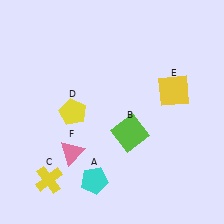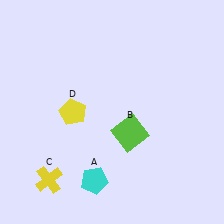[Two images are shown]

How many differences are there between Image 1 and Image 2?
There are 2 differences between the two images.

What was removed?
The yellow square (E), the pink triangle (F) were removed in Image 2.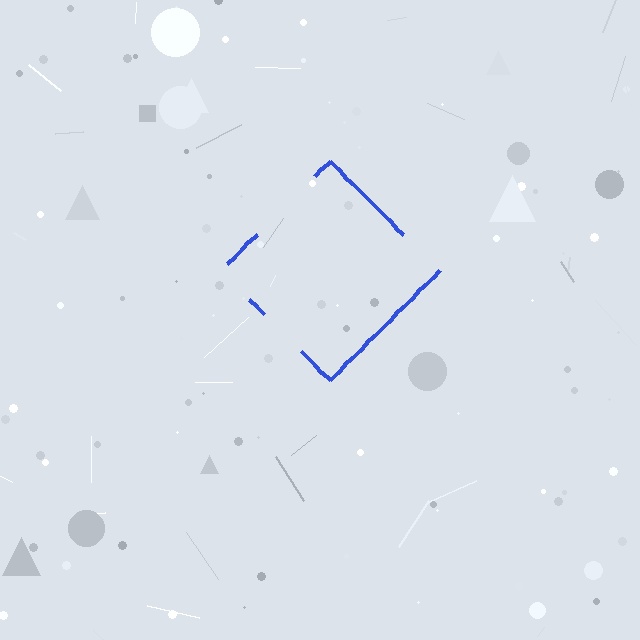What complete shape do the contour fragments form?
The contour fragments form a diamond.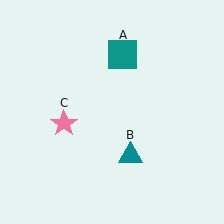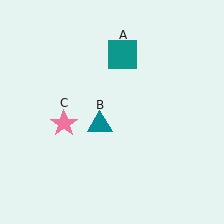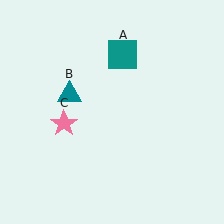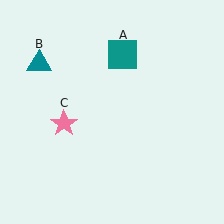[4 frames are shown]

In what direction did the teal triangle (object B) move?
The teal triangle (object B) moved up and to the left.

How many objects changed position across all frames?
1 object changed position: teal triangle (object B).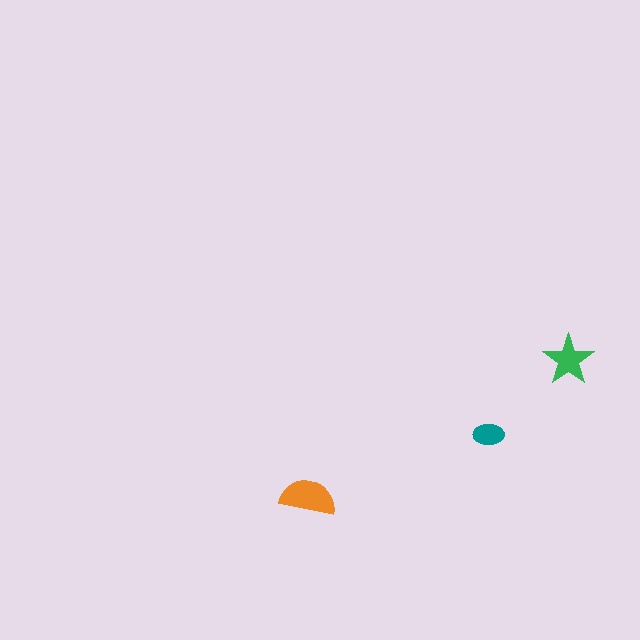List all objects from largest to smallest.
The orange semicircle, the green star, the teal ellipse.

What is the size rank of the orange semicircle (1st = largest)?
1st.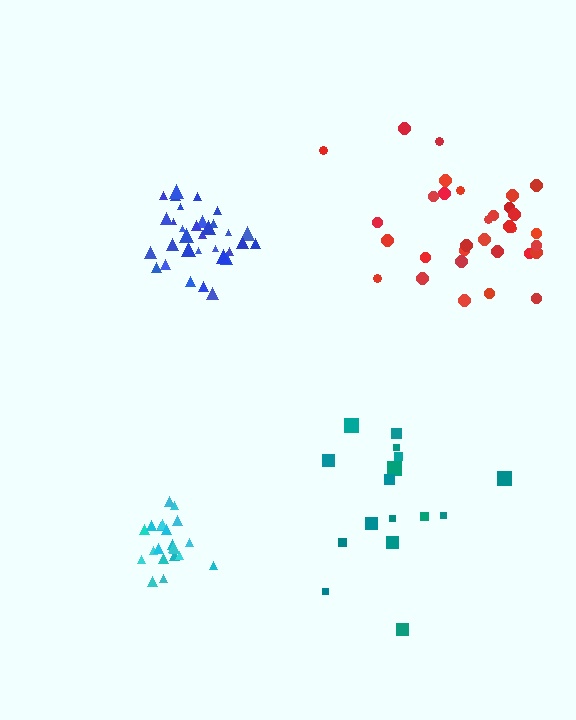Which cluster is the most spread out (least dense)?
Teal.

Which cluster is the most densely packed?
Blue.